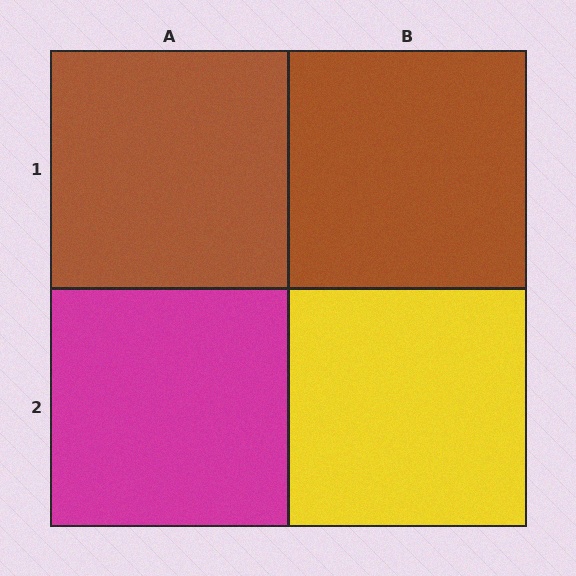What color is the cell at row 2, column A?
Magenta.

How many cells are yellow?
1 cell is yellow.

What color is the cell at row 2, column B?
Yellow.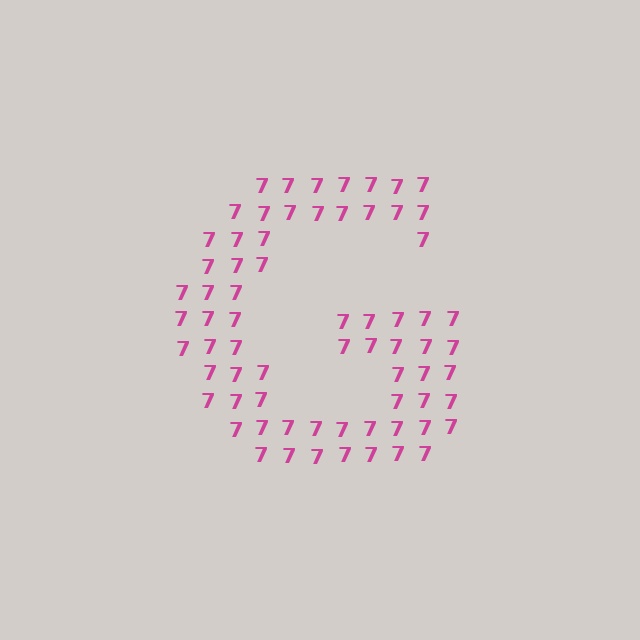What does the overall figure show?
The overall figure shows the letter G.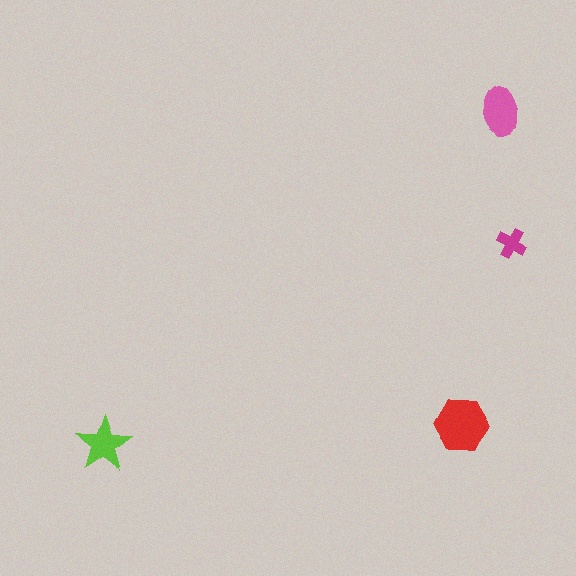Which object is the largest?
The red hexagon.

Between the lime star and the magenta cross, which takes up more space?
The lime star.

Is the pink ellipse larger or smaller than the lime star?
Larger.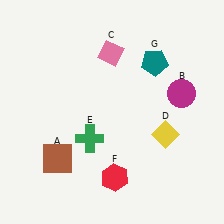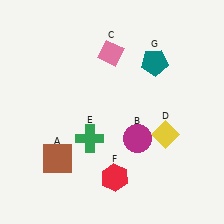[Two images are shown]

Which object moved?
The magenta circle (B) moved down.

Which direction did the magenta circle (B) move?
The magenta circle (B) moved down.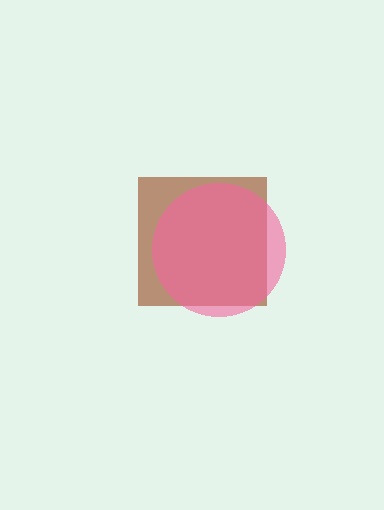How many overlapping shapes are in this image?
There are 2 overlapping shapes in the image.